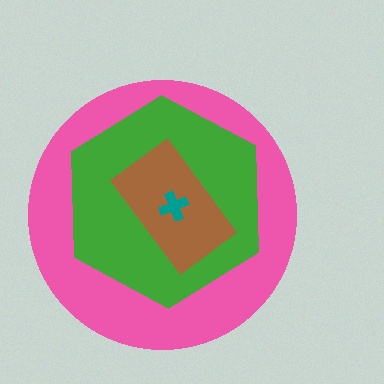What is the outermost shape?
The pink circle.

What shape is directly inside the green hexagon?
The brown rectangle.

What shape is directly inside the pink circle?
The green hexagon.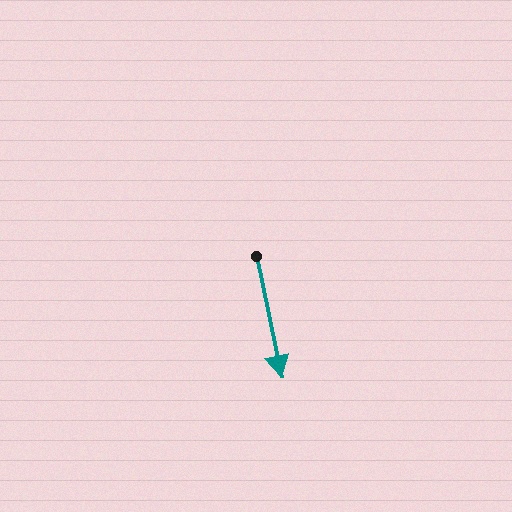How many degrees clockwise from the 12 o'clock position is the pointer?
Approximately 168 degrees.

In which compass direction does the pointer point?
South.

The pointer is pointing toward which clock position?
Roughly 6 o'clock.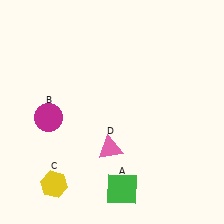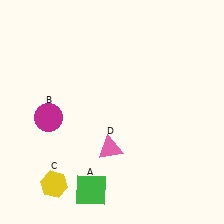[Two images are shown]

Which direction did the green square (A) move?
The green square (A) moved left.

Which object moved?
The green square (A) moved left.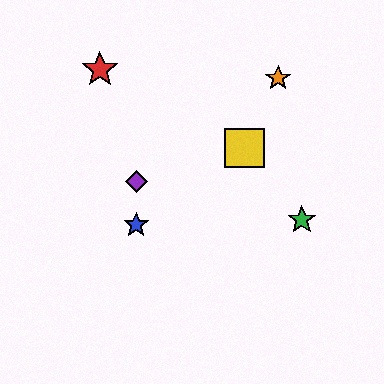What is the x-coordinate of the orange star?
The orange star is at x≈278.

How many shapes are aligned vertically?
2 shapes (the blue star, the purple diamond) are aligned vertically.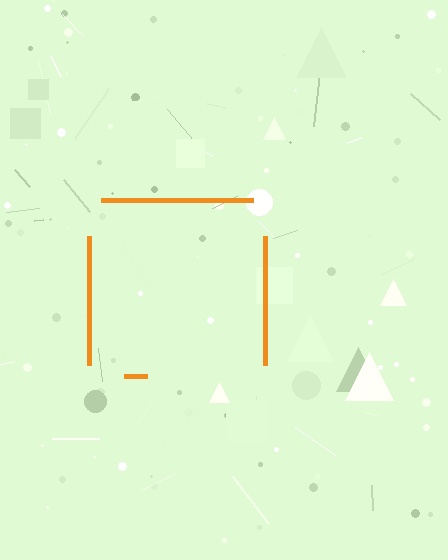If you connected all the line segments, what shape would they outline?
They would outline a square.